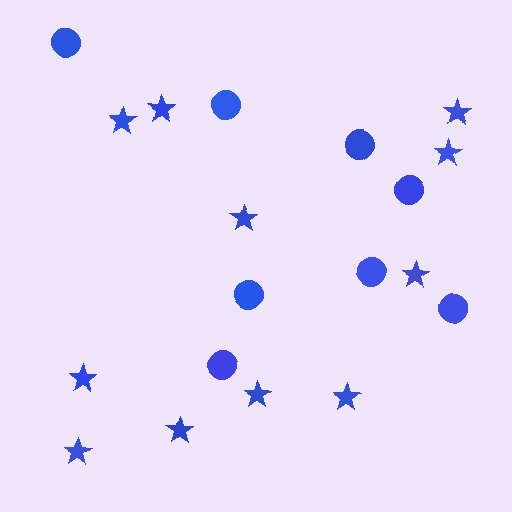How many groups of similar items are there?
There are 2 groups: one group of circles (8) and one group of stars (11).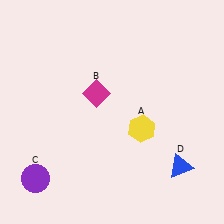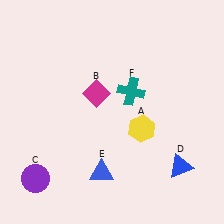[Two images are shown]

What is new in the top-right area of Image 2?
A teal cross (F) was added in the top-right area of Image 2.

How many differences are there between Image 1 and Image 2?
There are 2 differences between the two images.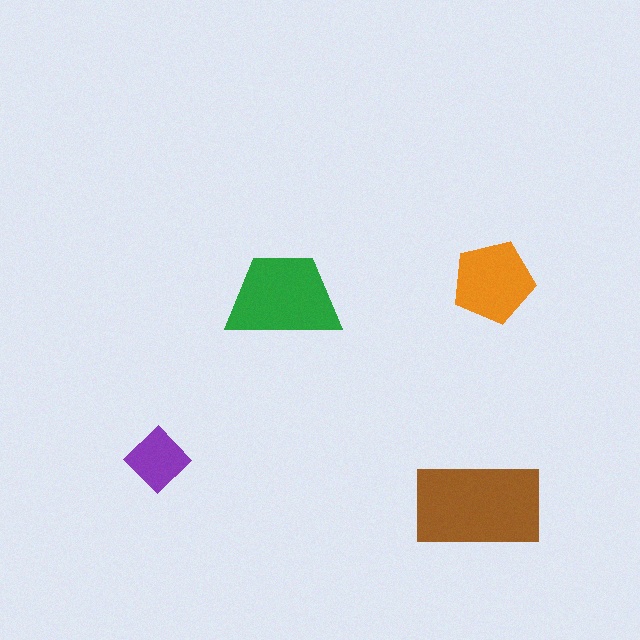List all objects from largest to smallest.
The brown rectangle, the green trapezoid, the orange pentagon, the purple diamond.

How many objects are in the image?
There are 4 objects in the image.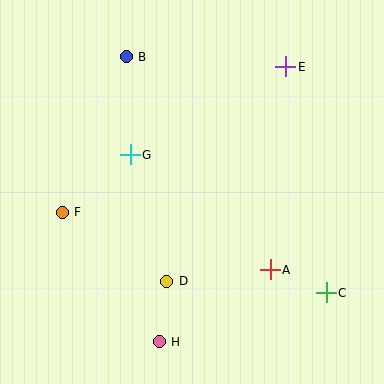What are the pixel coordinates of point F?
Point F is at (62, 212).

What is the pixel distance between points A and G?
The distance between A and G is 181 pixels.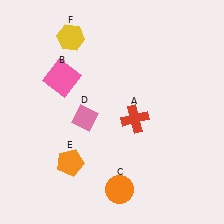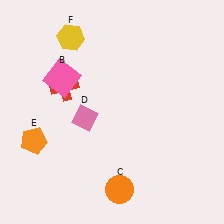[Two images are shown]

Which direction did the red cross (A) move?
The red cross (A) moved left.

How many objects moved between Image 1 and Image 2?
2 objects moved between the two images.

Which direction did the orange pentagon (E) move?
The orange pentagon (E) moved left.